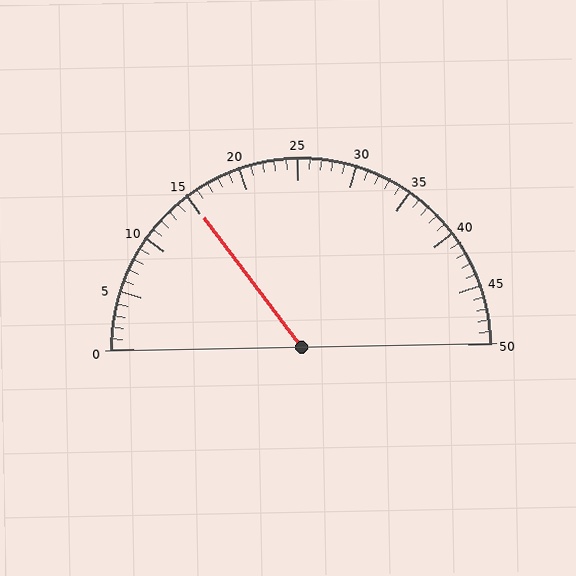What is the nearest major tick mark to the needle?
The nearest major tick mark is 15.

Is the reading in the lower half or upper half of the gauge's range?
The reading is in the lower half of the range (0 to 50).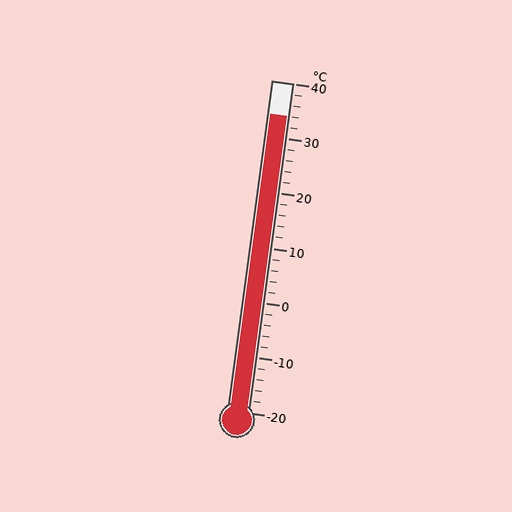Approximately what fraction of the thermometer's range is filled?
The thermometer is filled to approximately 90% of its range.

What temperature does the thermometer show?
The thermometer shows approximately 34°C.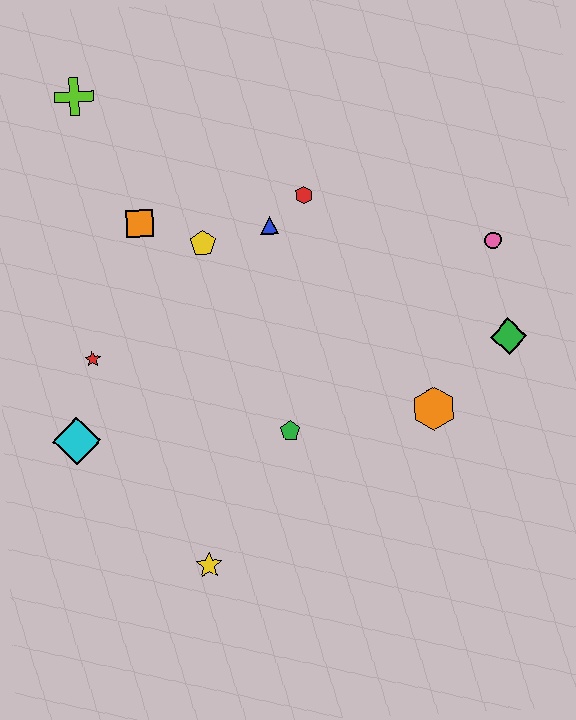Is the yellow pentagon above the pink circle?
Yes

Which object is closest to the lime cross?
The orange square is closest to the lime cross.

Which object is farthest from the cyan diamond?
The pink circle is farthest from the cyan diamond.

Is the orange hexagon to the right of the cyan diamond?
Yes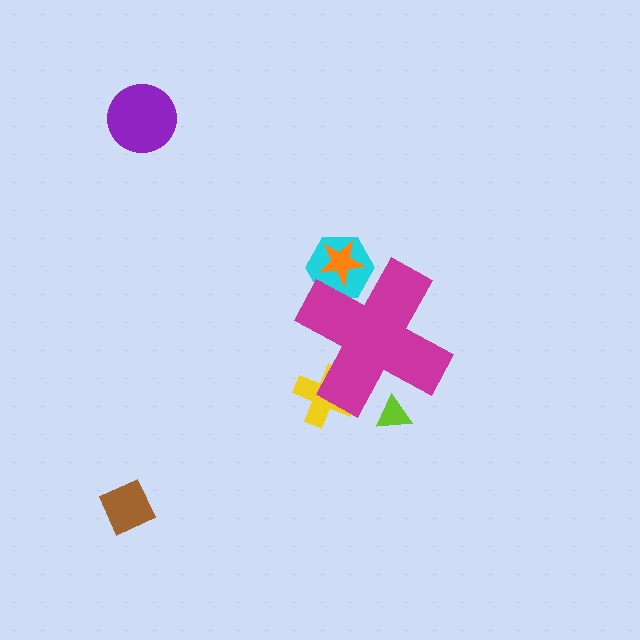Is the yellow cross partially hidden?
Yes, the yellow cross is partially hidden behind the magenta cross.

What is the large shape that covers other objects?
A magenta cross.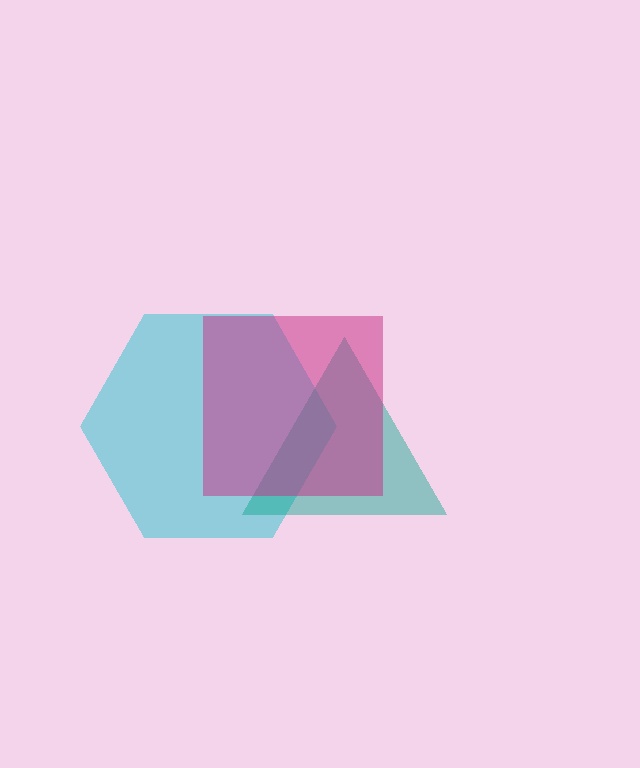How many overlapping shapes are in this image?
There are 3 overlapping shapes in the image.